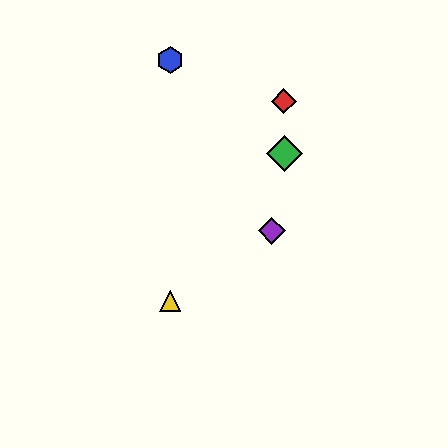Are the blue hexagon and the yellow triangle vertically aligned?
Yes, both are at x≈170.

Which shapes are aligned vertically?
The blue hexagon, the yellow triangle are aligned vertically.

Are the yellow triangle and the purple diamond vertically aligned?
No, the yellow triangle is at x≈170 and the purple diamond is at x≈272.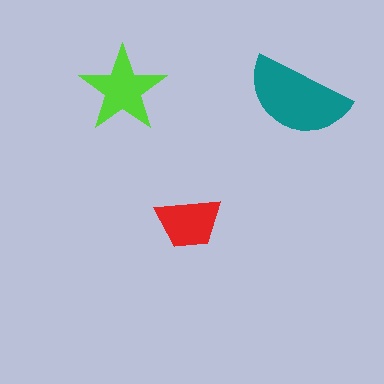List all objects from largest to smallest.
The teal semicircle, the lime star, the red trapezoid.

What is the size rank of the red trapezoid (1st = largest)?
3rd.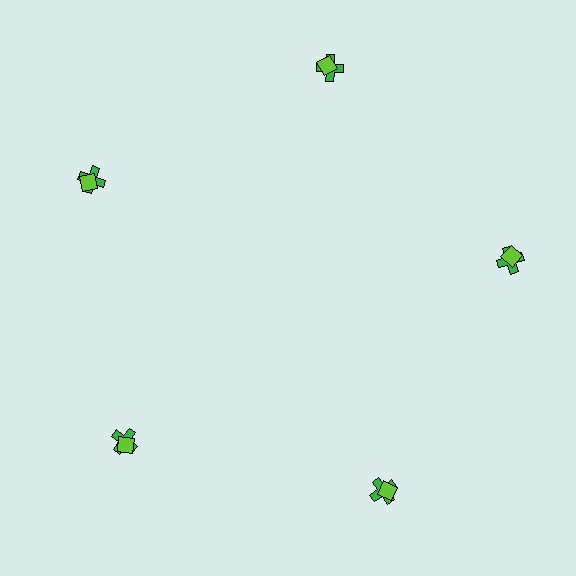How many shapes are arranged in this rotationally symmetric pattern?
There are 10 shapes, arranged in 5 groups of 2.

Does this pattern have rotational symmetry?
Yes, this pattern has 5-fold rotational symmetry. It looks the same after rotating 72 degrees around the center.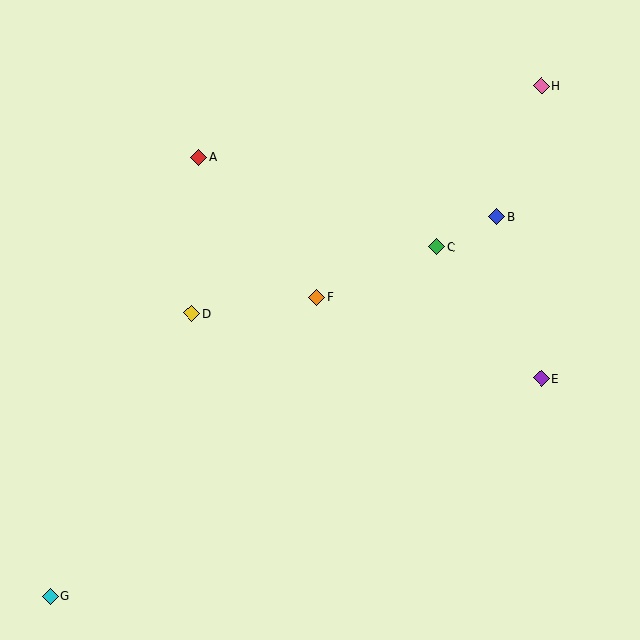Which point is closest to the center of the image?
Point F at (317, 297) is closest to the center.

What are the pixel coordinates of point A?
Point A is at (199, 157).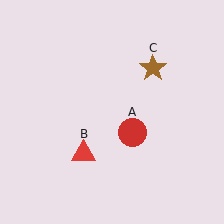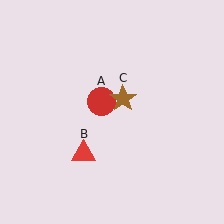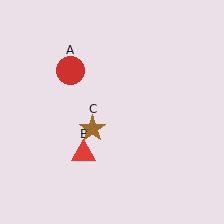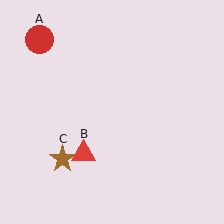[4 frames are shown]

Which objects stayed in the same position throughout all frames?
Red triangle (object B) remained stationary.